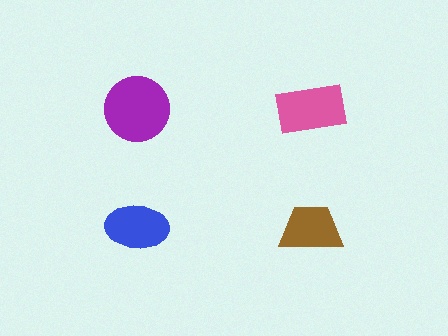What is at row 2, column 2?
A brown trapezoid.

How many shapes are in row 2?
2 shapes.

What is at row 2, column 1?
A blue ellipse.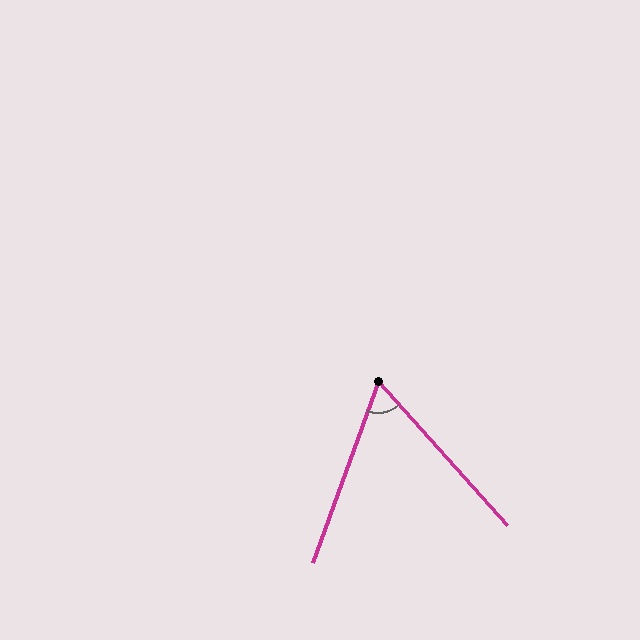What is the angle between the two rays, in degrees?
Approximately 62 degrees.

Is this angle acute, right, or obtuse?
It is acute.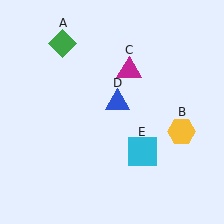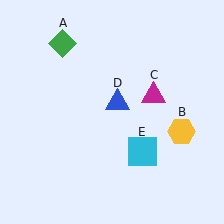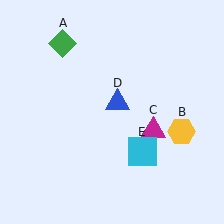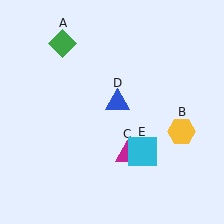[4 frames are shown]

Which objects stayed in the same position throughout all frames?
Green diamond (object A) and yellow hexagon (object B) and blue triangle (object D) and cyan square (object E) remained stationary.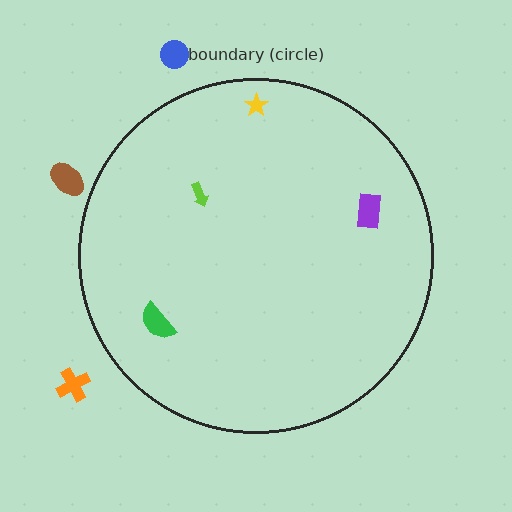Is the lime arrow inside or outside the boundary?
Inside.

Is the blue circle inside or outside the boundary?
Outside.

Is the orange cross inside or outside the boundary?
Outside.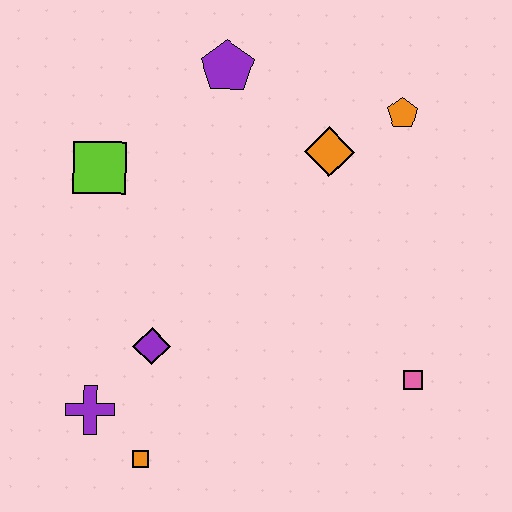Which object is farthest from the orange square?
The orange pentagon is farthest from the orange square.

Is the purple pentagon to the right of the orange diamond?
No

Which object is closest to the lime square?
The purple pentagon is closest to the lime square.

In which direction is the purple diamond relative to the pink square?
The purple diamond is to the left of the pink square.